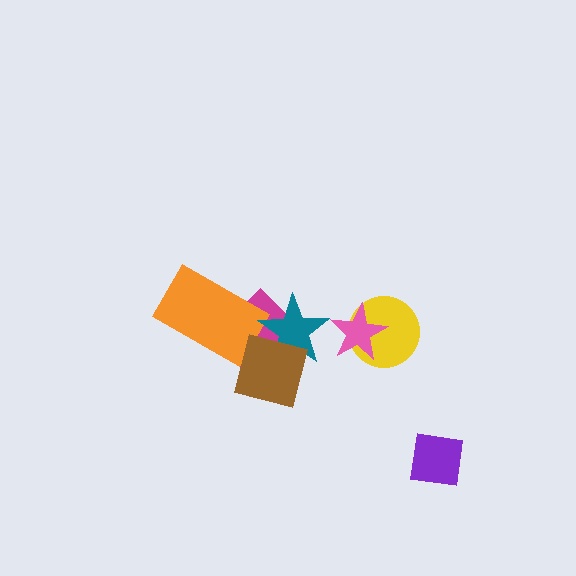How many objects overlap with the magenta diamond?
3 objects overlap with the magenta diamond.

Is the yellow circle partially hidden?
Yes, it is partially covered by another shape.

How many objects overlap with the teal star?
2 objects overlap with the teal star.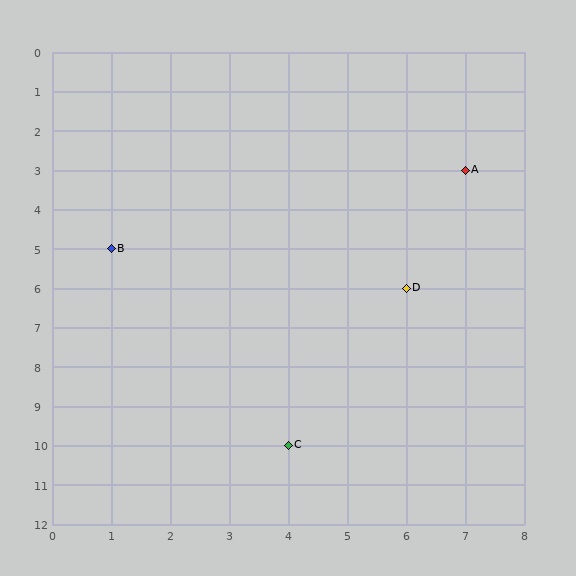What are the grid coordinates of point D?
Point D is at grid coordinates (6, 6).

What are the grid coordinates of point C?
Point C is at grid coordinates (4, 10).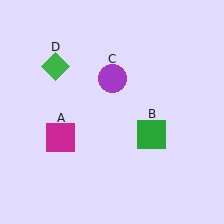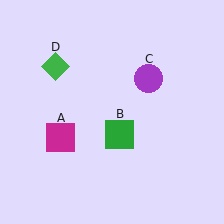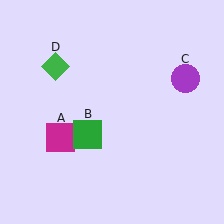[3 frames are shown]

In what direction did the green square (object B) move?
The green square (object B) moved left.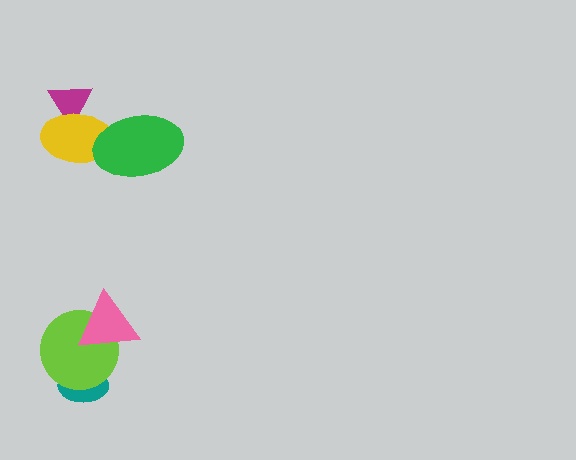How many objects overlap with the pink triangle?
1 object overlaps with the pink triangle.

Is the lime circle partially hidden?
Yes, it is partially covered by another shape.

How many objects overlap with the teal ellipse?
1 object overlaps with the teal ellipse.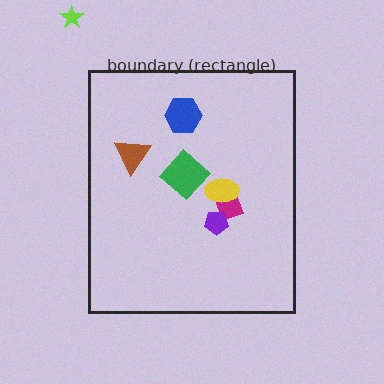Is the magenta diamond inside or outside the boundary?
Inside.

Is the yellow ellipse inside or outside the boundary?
Inside.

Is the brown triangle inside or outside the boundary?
Inside.